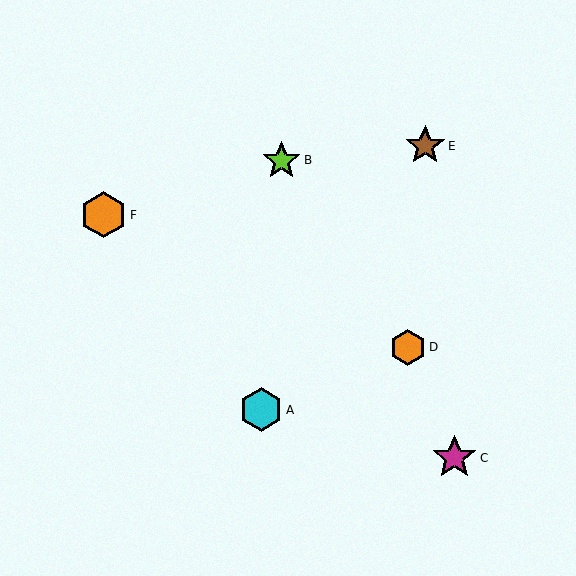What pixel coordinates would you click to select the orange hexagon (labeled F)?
Click at (103, 215) to select the orange hexagon F.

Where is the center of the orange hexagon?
The center of the orange hexagon is at (103, 215).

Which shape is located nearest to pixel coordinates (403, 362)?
The orange hexagon (labeled D) at (408, 347) is nearest to that location.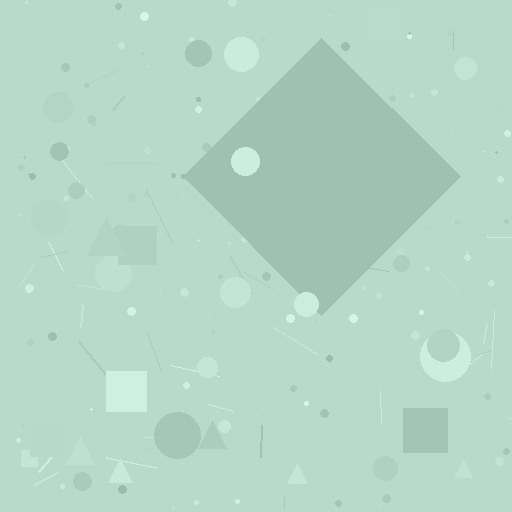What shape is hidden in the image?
A diamond is hidden in the image.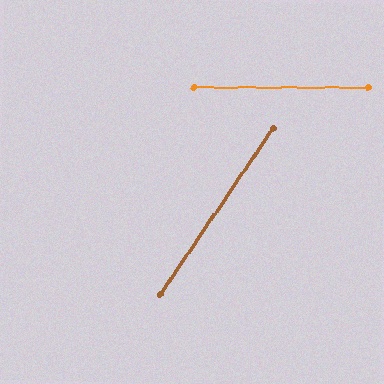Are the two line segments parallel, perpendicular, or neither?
Neither parallel nor perpendicular — they differ by about 56°.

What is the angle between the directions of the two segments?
Approximately 56 degrees.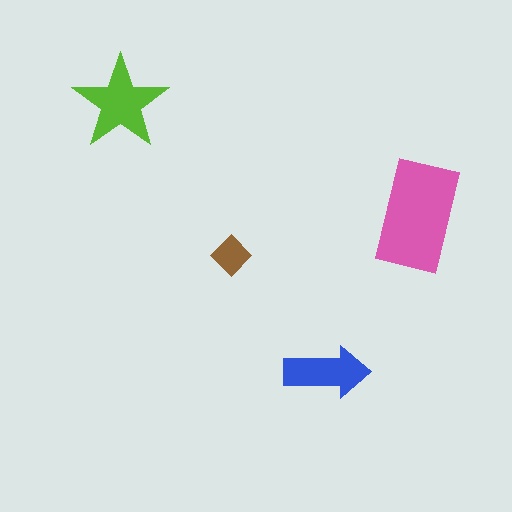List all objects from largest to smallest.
The pink rectangle, the lime star, the blue arrow, the brown diamond.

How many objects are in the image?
There are 4 objects in the image.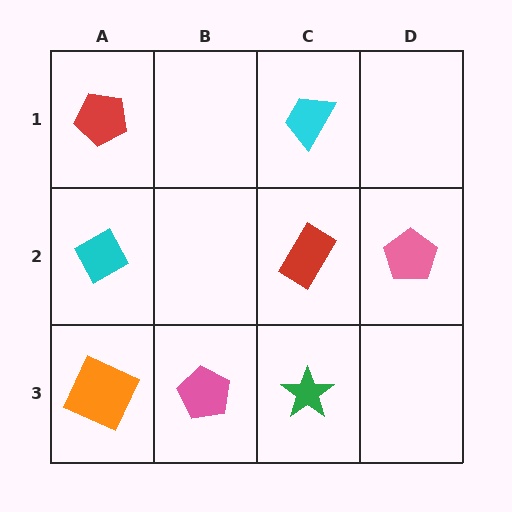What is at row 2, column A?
A cyan diamond.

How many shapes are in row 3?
3 shapes.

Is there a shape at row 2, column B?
No, that cell is empty.